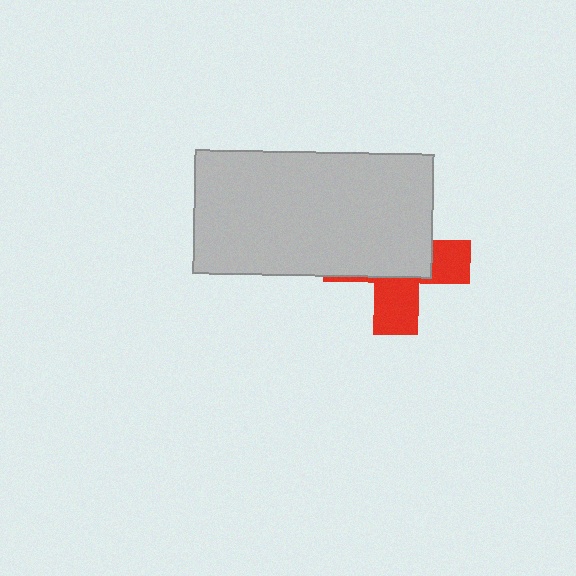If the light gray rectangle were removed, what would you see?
You would see the complete red cross.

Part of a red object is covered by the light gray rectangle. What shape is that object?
It is a cross.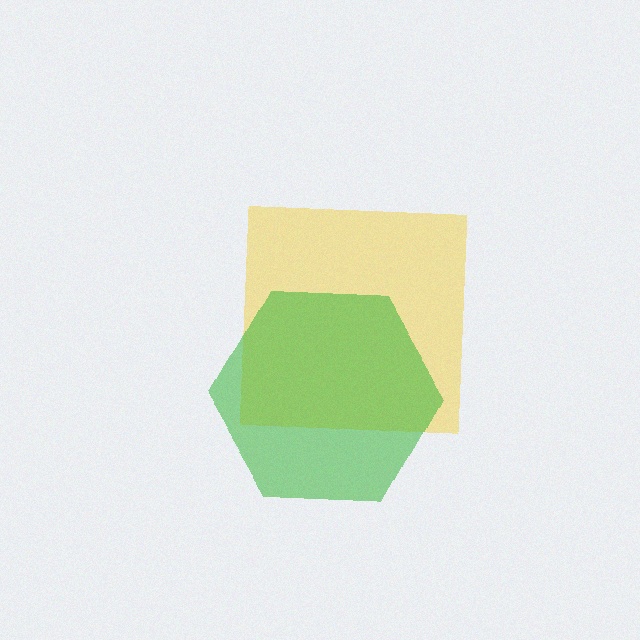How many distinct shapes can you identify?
There are 2 distinct shapes: a yellow square, a green hexagon.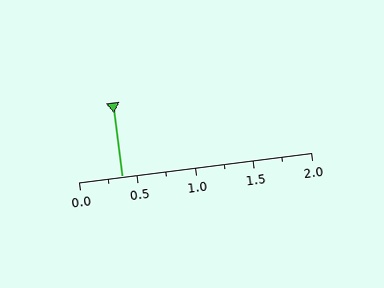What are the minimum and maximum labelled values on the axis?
The axis runs from 0.0 to 2.0.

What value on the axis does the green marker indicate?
The marker indicates approximately 0.38.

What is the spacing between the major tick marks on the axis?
The major ticks are spaced 0.5 apart.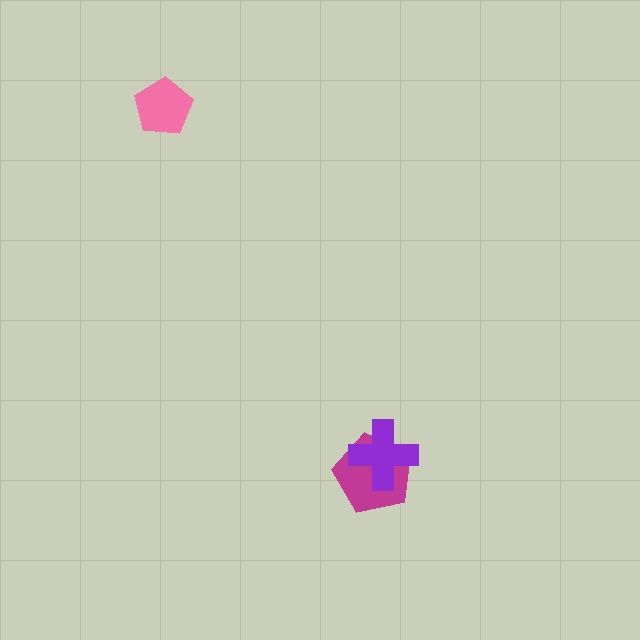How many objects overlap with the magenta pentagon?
1 object overlaps with the magenta pentagon.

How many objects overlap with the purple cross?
1 object overlaps with the purple cross.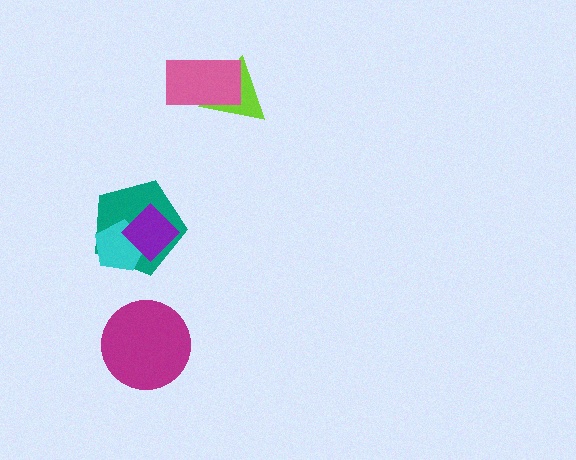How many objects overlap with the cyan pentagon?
2 objects overlap with the cyan pentagon.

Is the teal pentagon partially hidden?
Yes, it is partially covered by another shape.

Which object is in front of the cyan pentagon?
The purple diamond is in front of the cyan pentagon.